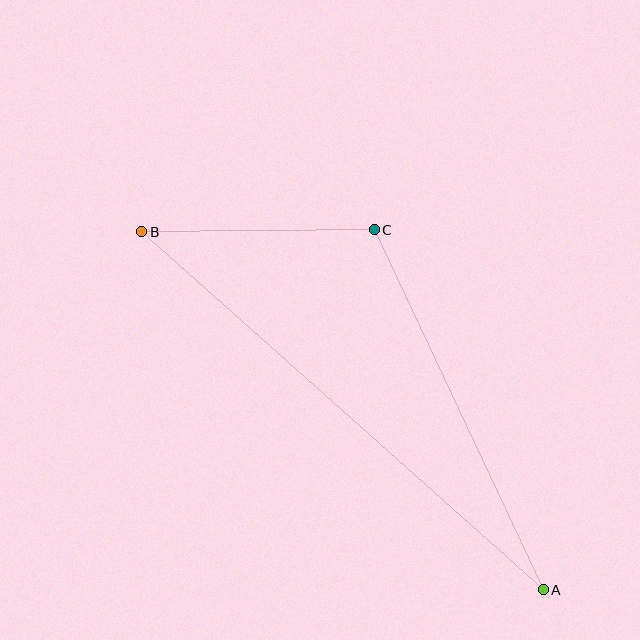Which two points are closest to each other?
Points B and C are closest to each other.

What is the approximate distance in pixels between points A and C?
The distance between A and C is approximately 397 pixels.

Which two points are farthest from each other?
Points A and B are farthest from each other.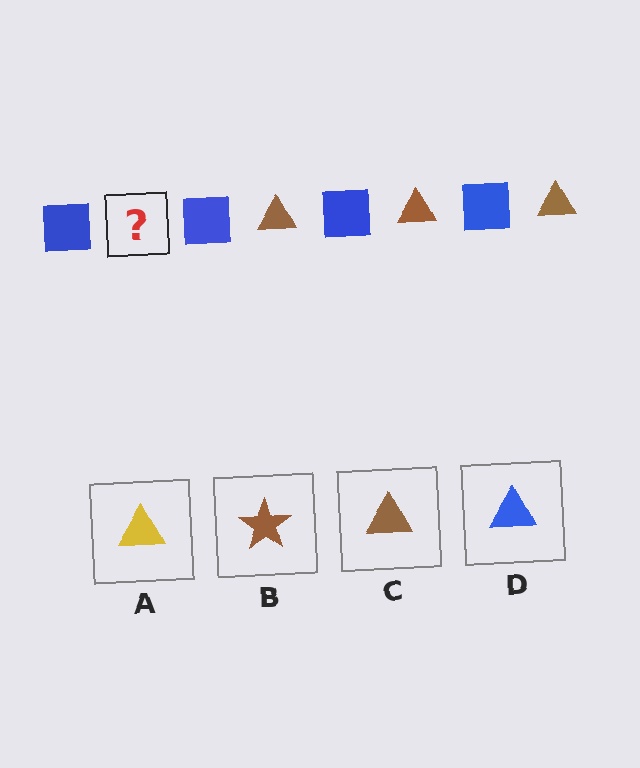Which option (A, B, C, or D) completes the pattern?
C.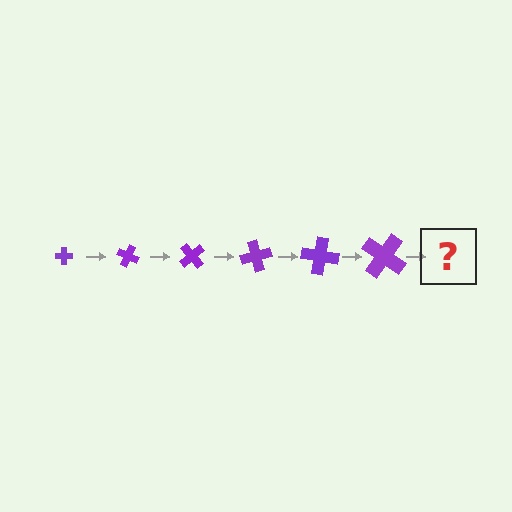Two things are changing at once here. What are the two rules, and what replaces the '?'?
The two rules are that the cross grows larger each step and it rotates 25 degrees each step. The '?' should be a cross, larger than the previous one and rotated 150 degrees from the start.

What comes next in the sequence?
The next element should be a cross, larger than the previous one and rotated 150 degrees from the start.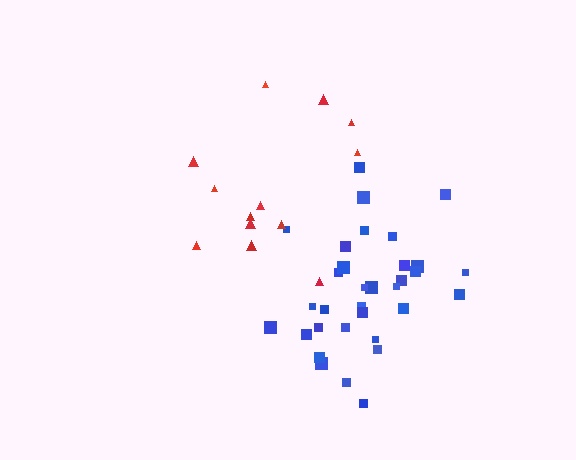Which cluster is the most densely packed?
Blue.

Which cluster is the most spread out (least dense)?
Red.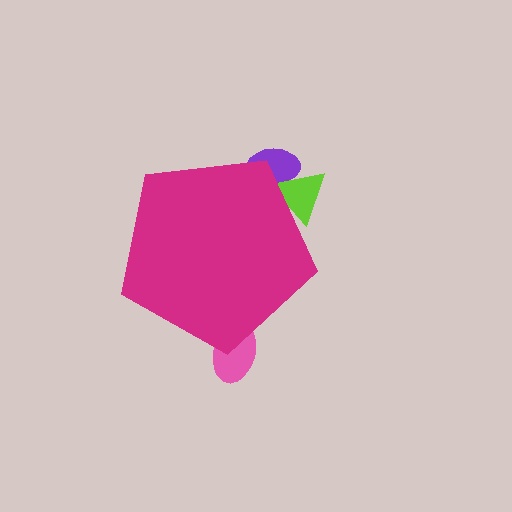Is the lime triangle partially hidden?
Yes, the lime triangle is partially hidden behind the magenta pentagon.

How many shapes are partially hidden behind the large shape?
3 shapes are partially hidden.